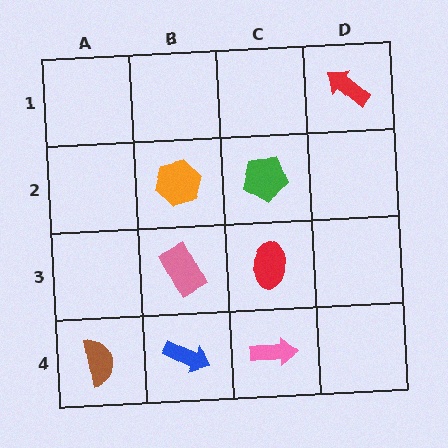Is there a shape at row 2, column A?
No, that cell is empty.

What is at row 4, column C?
A pink arrow.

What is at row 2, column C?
A green pentagon.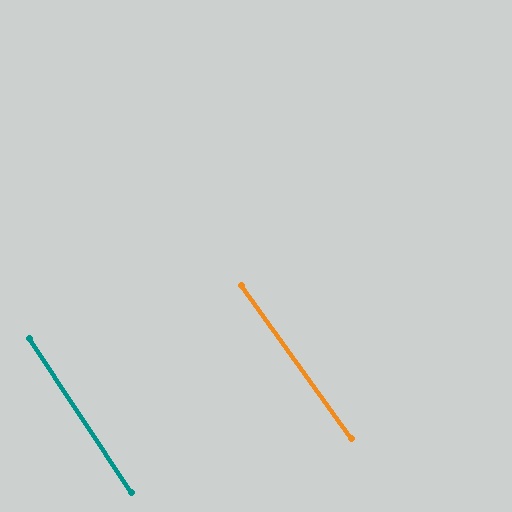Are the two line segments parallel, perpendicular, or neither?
Parallel — their directions differ by only 1.8°.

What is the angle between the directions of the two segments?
Approximately 2 degrees.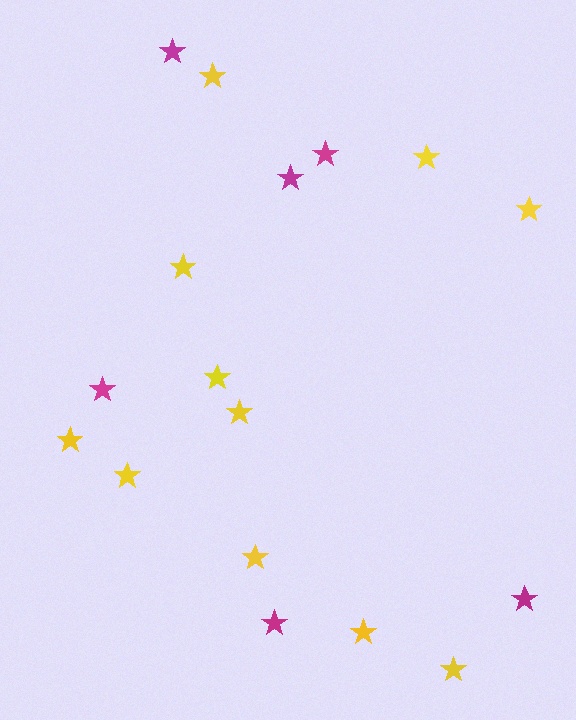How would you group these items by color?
There are 2 groups: one group of magenta stars (6) and one group of yellow stars (11).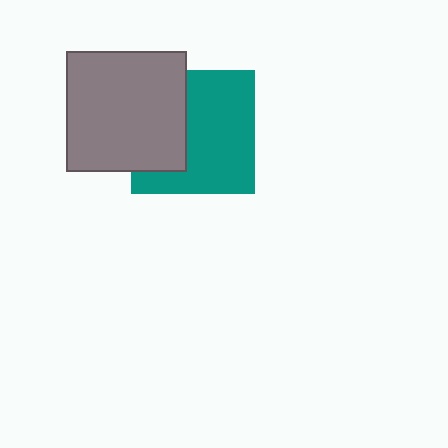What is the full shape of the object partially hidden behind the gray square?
The partially hidden object is a teal square.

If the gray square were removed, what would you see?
You would see the complete teal square.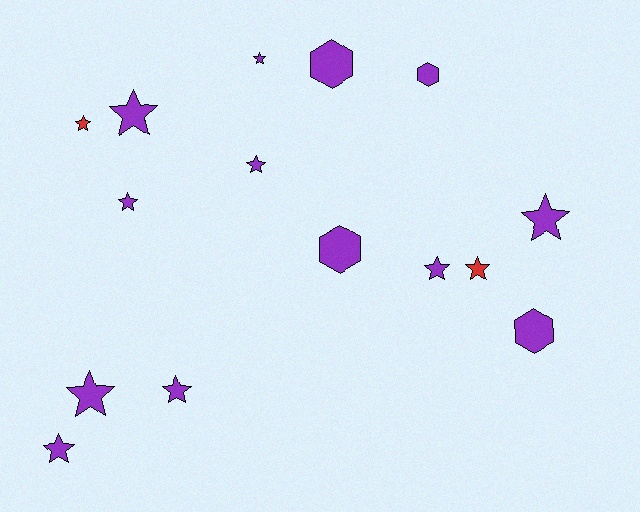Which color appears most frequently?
Purple, with 13 objects.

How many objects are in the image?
There are 15 objects.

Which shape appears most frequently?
Star, with 11 objects.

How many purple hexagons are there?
There are 4 purple hexagons.